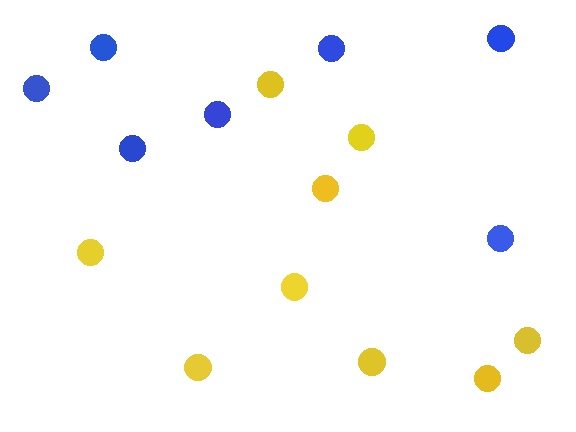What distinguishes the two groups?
There are 2 groups: one group of blue circles (7) and one group of yellow circles (9).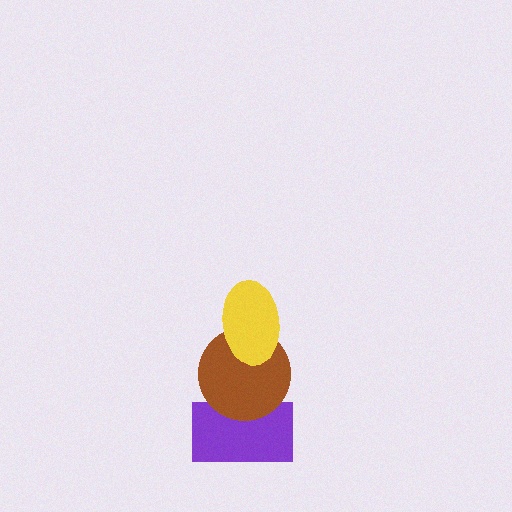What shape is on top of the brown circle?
The yellow ellipse is on top of the brown circle.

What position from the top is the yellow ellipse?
The yellow ellipse is 1st from the top.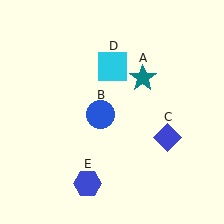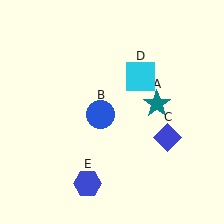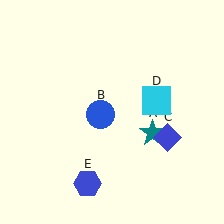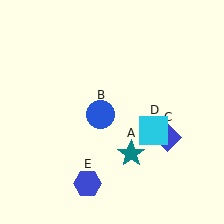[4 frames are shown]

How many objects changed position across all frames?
2 objects changed position: teal star (object A), cyan square (object D).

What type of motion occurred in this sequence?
The teal star (object A), cyan square (object D) rotated clockwise around the center of the scene.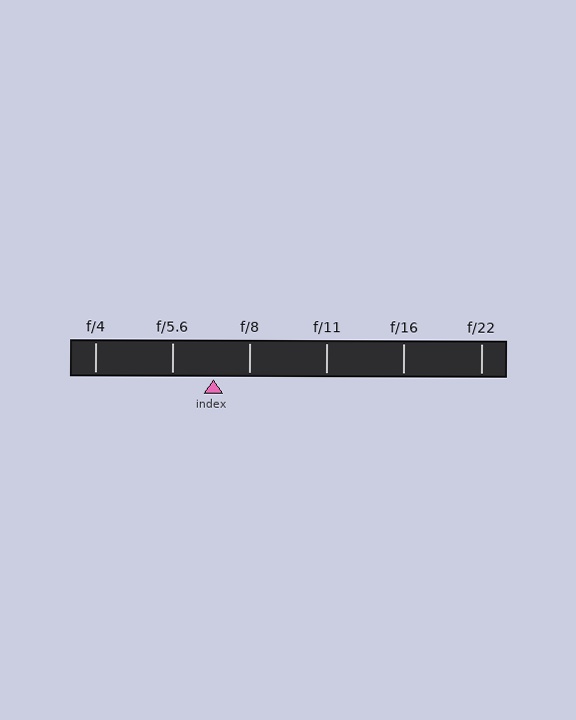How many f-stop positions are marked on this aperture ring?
There are 6 f-stop positions marked.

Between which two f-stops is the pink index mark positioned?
The index mark is between f/5.6 and f/8.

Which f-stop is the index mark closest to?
The index mark is closest to f/8.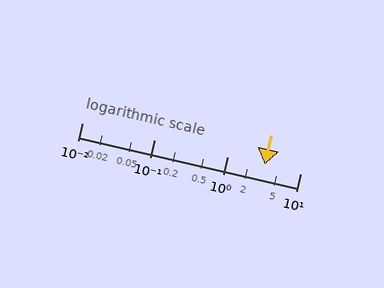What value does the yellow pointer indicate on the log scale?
The pointer indicates approximately 3.2.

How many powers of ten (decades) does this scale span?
The scale spans 3 decades, from 0.01 to 10.